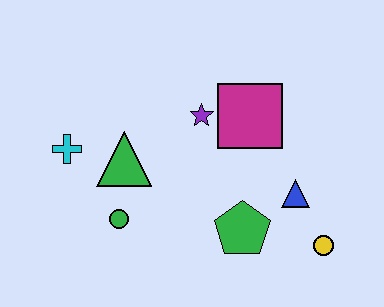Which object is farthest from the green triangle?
The yellow circle is farthest from the green triangle.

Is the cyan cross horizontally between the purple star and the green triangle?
No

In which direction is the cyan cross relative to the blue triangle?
The cyan cross is to the left of the blue triangle.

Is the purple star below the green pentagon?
No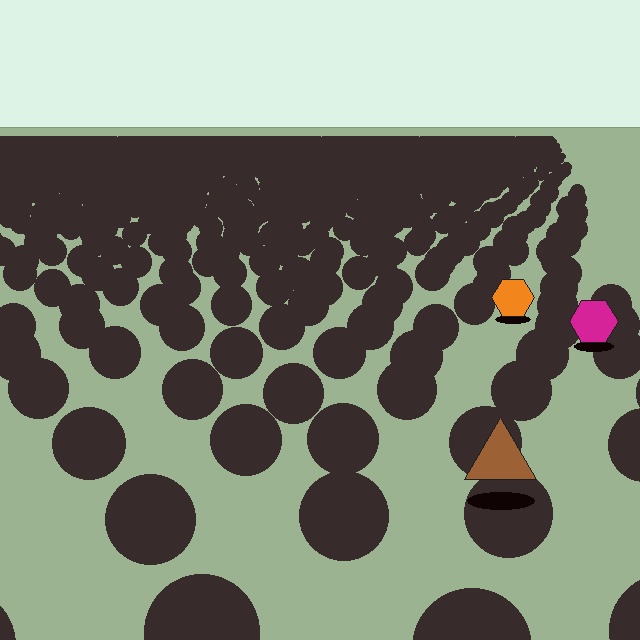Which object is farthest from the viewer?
The orange hexagon is farthest from the viewer. It appears smaller and the ground texture around it is denser.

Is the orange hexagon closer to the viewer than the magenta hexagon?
No. The magenta hexagon is closer — you can tell from the texture gradient: the ground texture is coarser near it.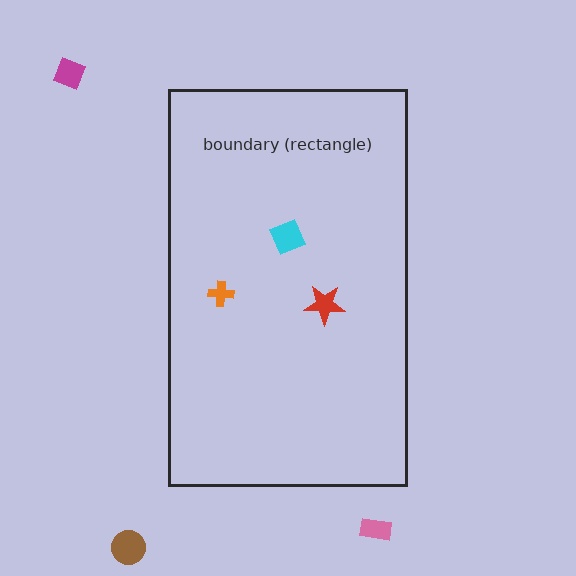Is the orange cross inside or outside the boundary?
Inside.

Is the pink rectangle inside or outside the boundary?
Outside.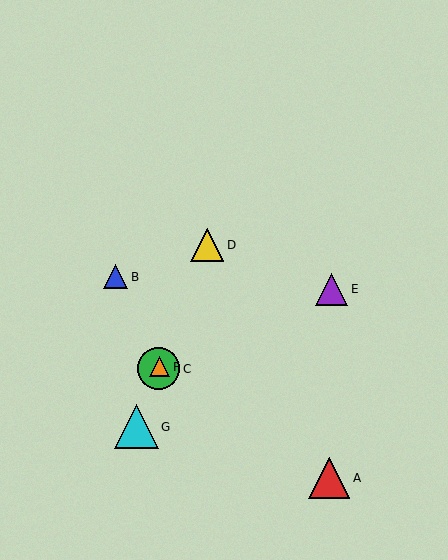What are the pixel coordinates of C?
Object C is at (159, 369).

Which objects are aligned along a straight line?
Objects C, D, F, G are aligned along a straight line.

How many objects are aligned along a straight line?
4 objects (C, D, F, G) are aligned along a straight line.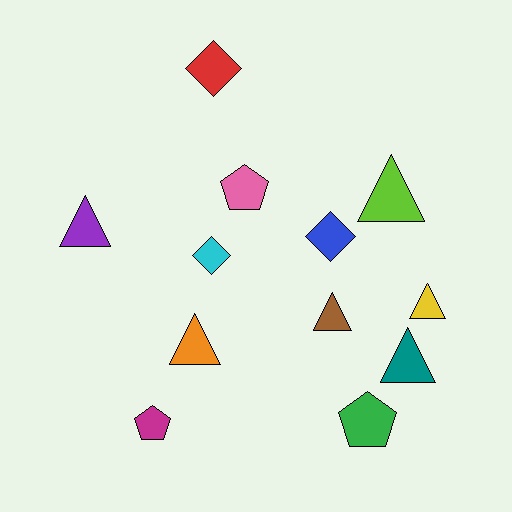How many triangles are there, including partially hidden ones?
There are 6 triangles.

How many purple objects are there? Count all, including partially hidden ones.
There is 1 purple object.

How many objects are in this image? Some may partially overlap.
There are 12 objects.